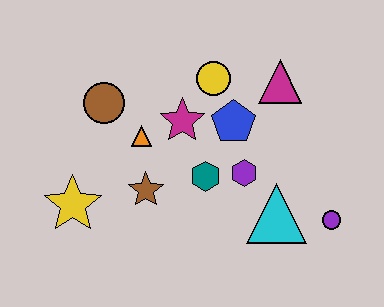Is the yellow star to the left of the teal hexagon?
Yes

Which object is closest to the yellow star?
The brown star is closest to the yellow star.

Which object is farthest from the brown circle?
The purple circle is farthest from the brown circle.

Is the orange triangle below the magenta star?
Yes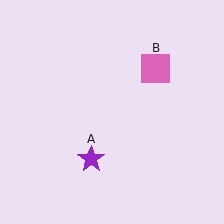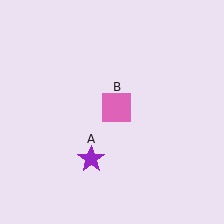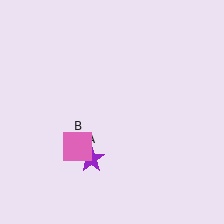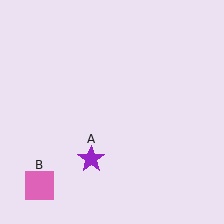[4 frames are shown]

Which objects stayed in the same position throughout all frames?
Purple star (object A) remained stationary.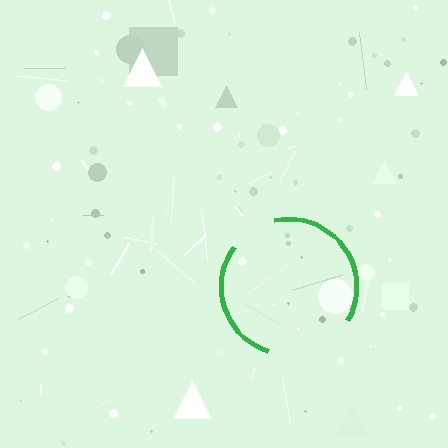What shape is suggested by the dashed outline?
The dashed outline suggests a circle.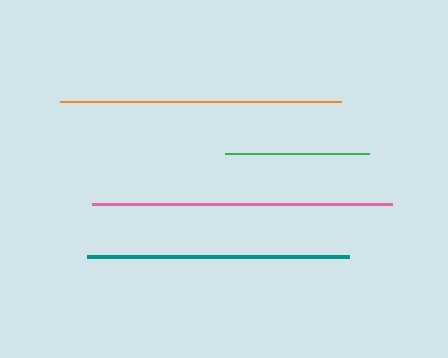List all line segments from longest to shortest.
From longest to shortest: pink, orange, teal, green.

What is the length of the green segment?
The green segment is approximately 144 pixels long.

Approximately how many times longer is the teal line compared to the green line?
The teal line is approximately 1.8 times the length of the green line.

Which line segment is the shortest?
The green line is the shortest at approximately 144 pixels.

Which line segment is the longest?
The pink line is the longest at approximately 300 pixels.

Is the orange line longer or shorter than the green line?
The orange line is longer than the green line.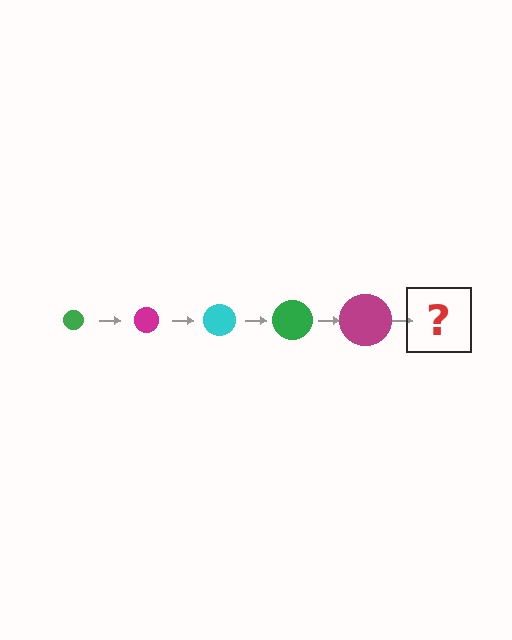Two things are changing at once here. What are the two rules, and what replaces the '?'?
The two rules are that the circle grows larger each step and the color cycles through green, magenta, and cyan. The '?' should be a cyan circle, larger than the previous one.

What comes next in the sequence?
The next element should be a cyan circle, larger than the previous one.